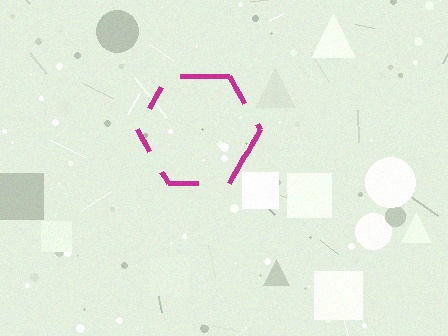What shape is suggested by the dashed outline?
The dashed outline suggests a hexagon.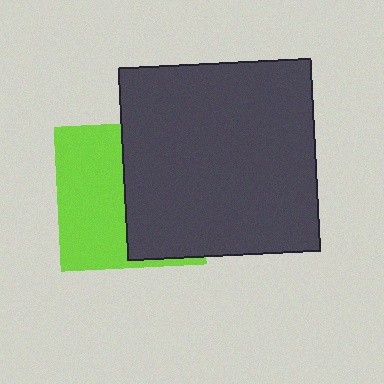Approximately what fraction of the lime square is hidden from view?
Roughly 52% of the lime square is hidden behind the dark gray square.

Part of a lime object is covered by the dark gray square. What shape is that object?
It is a square.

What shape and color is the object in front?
The object in front is a dark gray square.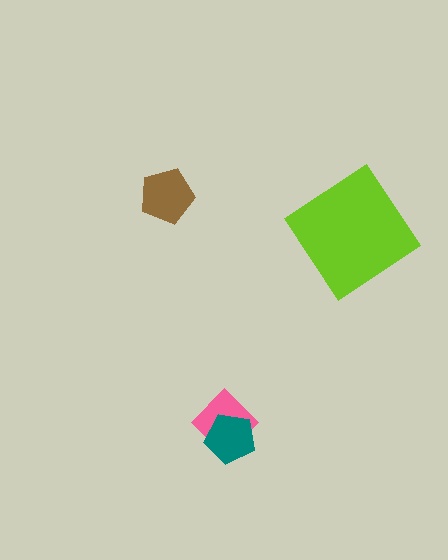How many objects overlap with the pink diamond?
1 object overlaps with the pink diamond.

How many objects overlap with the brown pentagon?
0 objects overlap with the brown pentagon.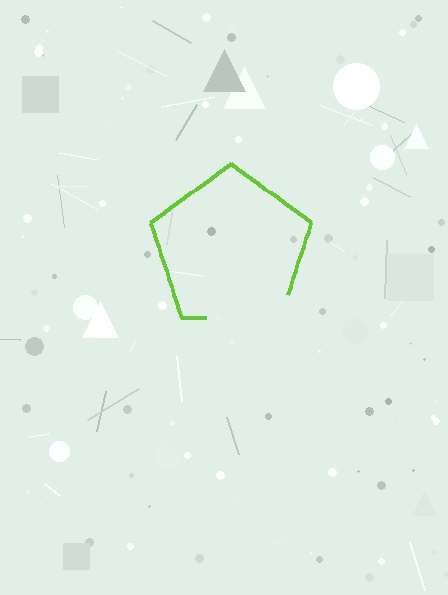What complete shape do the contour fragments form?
The contour fragments form a pentagon.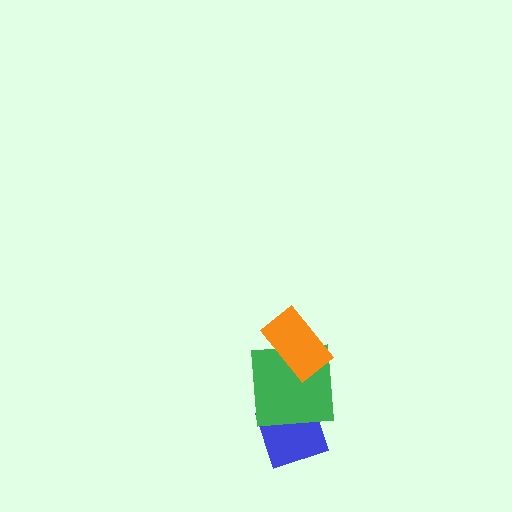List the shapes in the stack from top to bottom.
From top to bottom: the orange rectangle, the green square, the blue diamond.